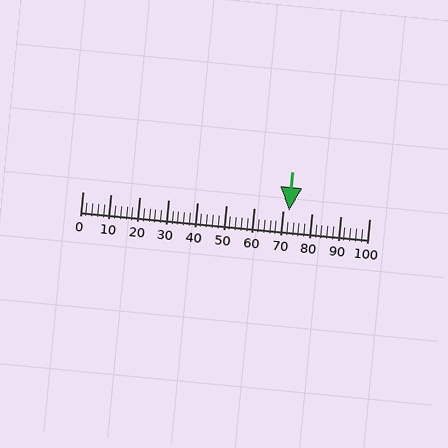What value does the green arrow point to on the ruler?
The green arrow points to approximately 72.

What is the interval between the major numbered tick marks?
The major tick marks are spaced 10 units apart.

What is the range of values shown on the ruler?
The ruler shows values from 0 to 100.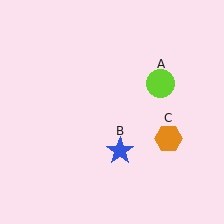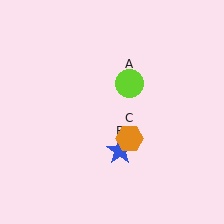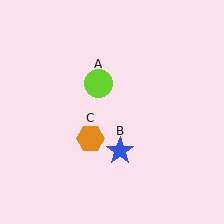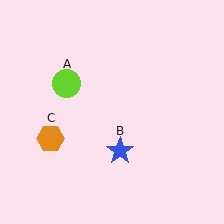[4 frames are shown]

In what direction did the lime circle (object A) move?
The lime circle (object A) moved left.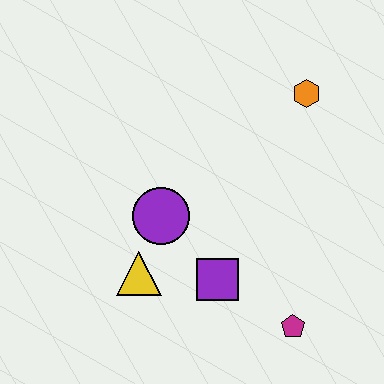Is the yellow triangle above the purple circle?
No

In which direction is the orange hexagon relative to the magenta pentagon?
The orange hexagon is above the magenta pentagon.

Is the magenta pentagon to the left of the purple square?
No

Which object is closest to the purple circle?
The yellow triangle is closest to the purple circle.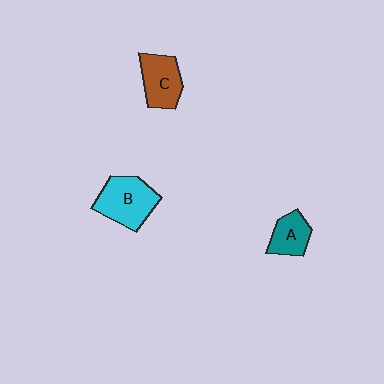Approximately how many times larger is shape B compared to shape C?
Approximately 1.3 times.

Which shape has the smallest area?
Shape A (teal).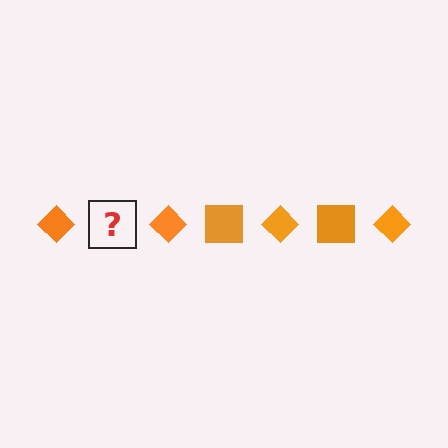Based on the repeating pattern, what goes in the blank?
The blank should be an orange square.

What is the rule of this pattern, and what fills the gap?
The rule is that the pattern cycles through diamond, square shapes in orange. The gap should be filled with an orange square.